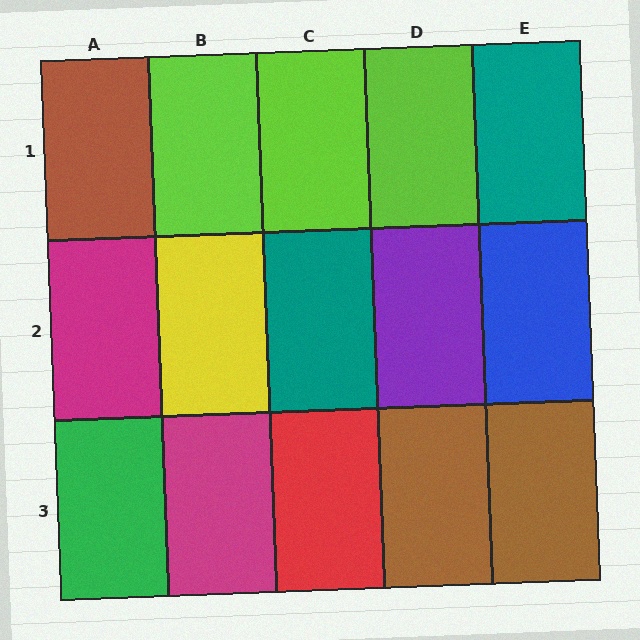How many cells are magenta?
2 cells are magenta.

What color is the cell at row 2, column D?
Purple.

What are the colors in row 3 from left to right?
Green, magenta, red, brown, brown.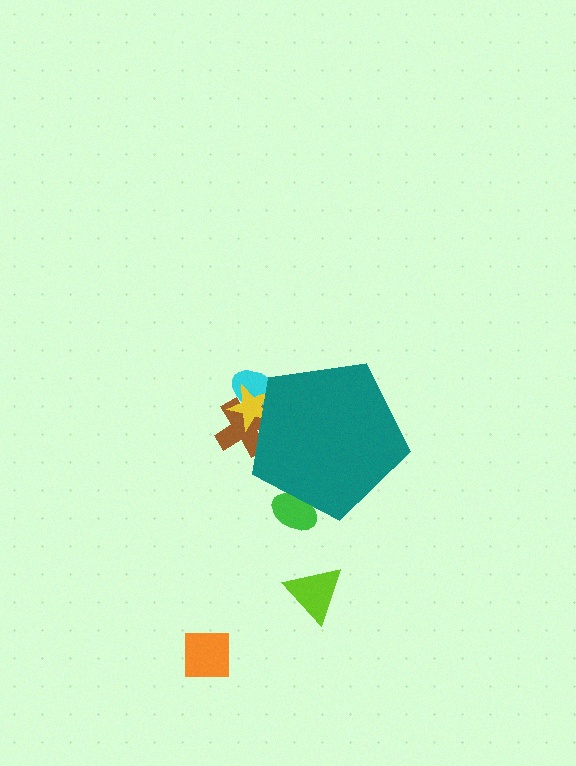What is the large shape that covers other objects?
A teal pentagon.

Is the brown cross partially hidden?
Yes, the brown cross is partially hidden behind the teal pentagon.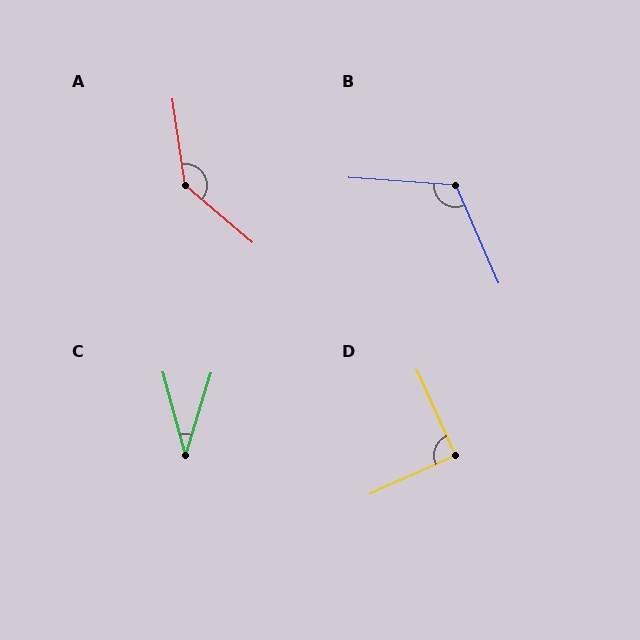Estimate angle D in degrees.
Approximately 90 degrees.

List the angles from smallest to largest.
C (32°), D (90°), B (117°), A (139°).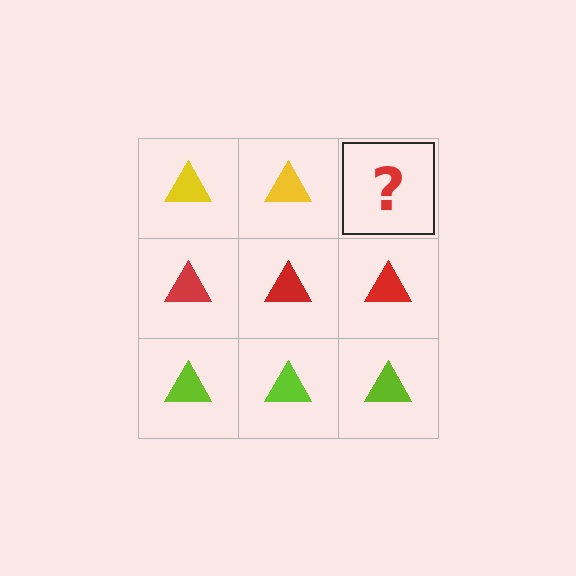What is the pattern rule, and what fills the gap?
The rule is that each row has a consistent color. The gap should be filled with a yellow triangle.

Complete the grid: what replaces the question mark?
The question mark should be replaced with a yellow triangle.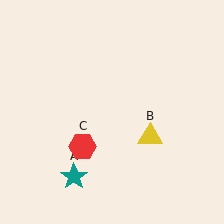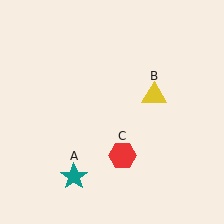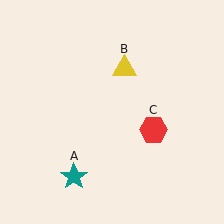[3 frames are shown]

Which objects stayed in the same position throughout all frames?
Teal star (object A) remained stationary.